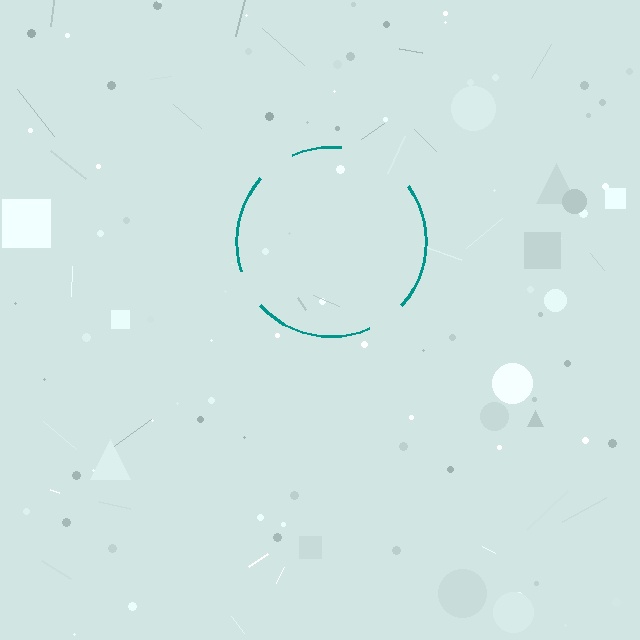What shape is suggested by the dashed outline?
The dashed outline suggests a circle.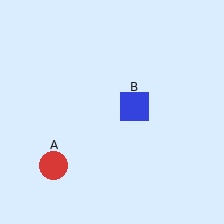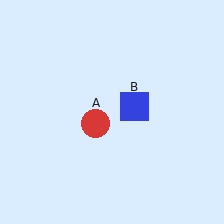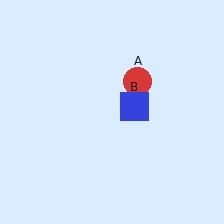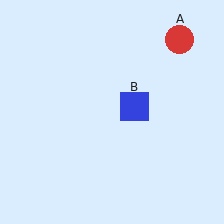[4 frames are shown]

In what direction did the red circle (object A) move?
The red circle (object A) moved up and to the right.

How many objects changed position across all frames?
1 object changed position: red circle (object A).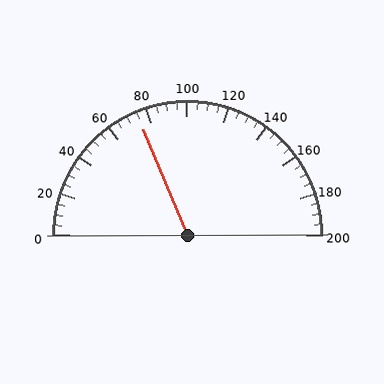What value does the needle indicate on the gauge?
The needle indicates approximately 75.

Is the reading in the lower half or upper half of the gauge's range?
The reading is in the lower half of the range (0 to 200).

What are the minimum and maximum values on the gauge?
The gauge ranges from 0 to 200.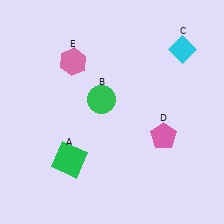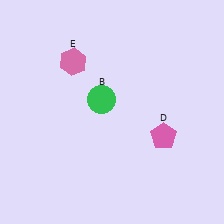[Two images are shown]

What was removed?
The cyan diamond (C), the green square (A) were removed in Image 2.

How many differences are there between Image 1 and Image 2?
There are 2 differences between the two images.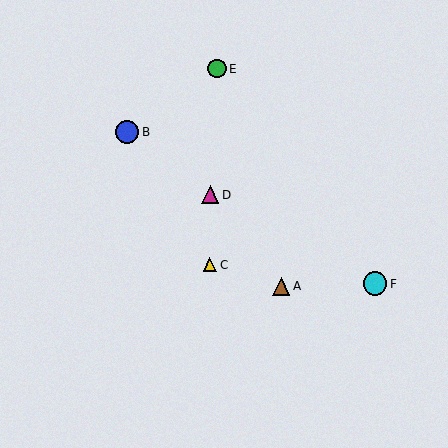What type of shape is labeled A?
Shape A is a brown triangle.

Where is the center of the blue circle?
The center of the blue circle is at (127, 132).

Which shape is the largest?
The cyan circle (labeled F) is the largest.